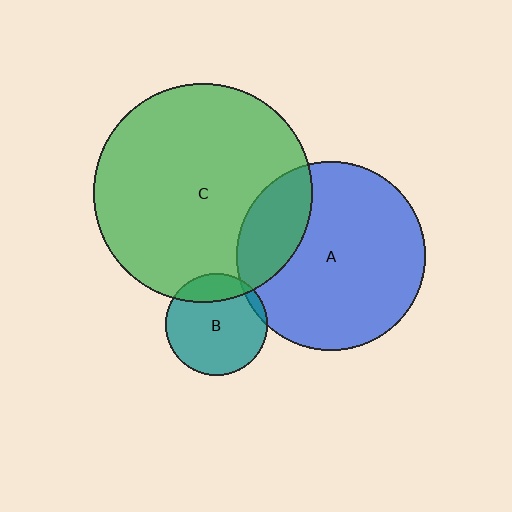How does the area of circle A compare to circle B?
Approximately 3.4 times.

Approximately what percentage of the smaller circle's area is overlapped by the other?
Approximately 5%.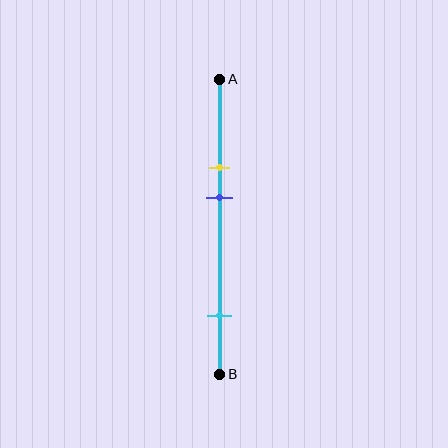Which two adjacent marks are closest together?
The yellow and blue marks are the closest adjacent pair.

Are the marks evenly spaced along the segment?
No, the marks are not evenly spaced.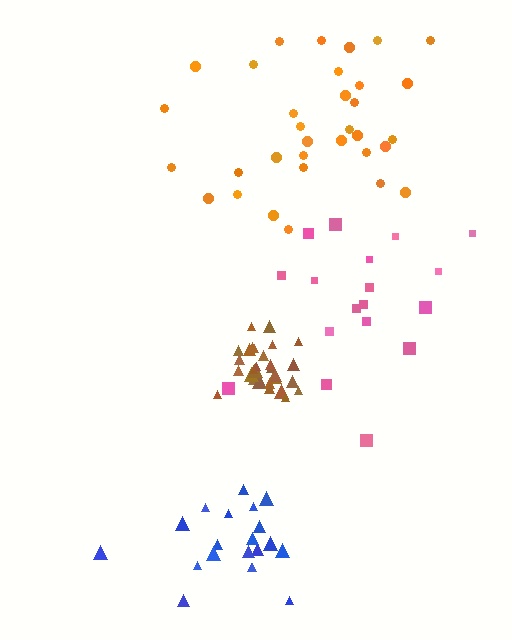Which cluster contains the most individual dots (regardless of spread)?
Orange (33).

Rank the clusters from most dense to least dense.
brown, blue, orange, pink.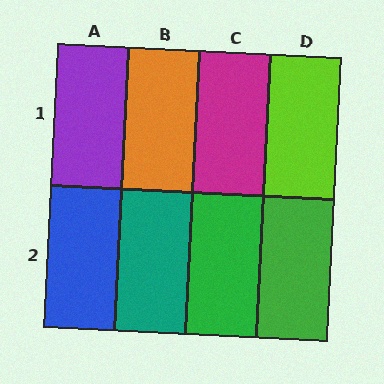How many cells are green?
2 cells are green.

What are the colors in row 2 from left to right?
Blue, teal, green, green.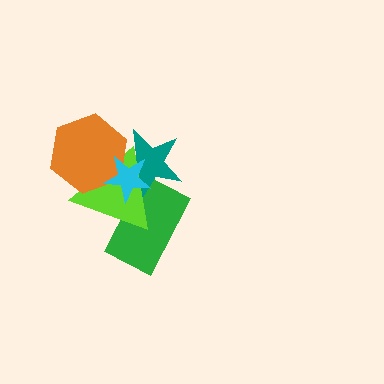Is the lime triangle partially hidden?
Yes, it is partially covered by another shape.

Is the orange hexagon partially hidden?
Yes, it is partially covered by another shape.